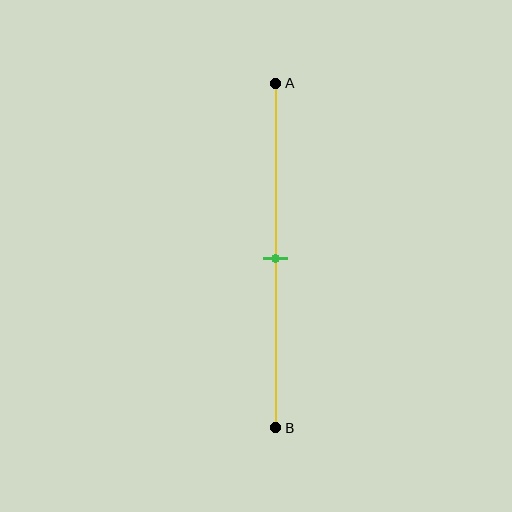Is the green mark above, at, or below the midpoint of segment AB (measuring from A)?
The green mark is approximately at the midpoint of segment AB.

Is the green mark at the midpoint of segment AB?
Yes, the mark is approximately at the midpoint.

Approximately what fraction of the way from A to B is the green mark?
The green mark is approximately 50% of the way from A to B.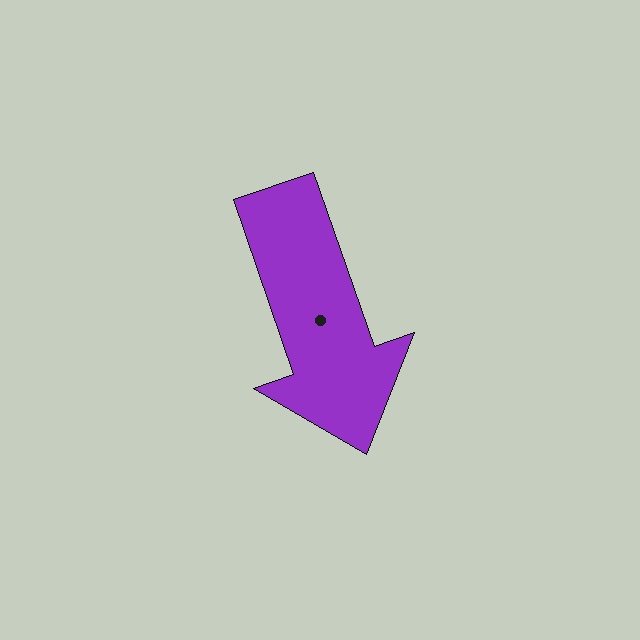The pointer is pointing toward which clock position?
Roughly 5 o'clock.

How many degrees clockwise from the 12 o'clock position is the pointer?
Approximately 161 degrees.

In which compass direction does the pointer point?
South.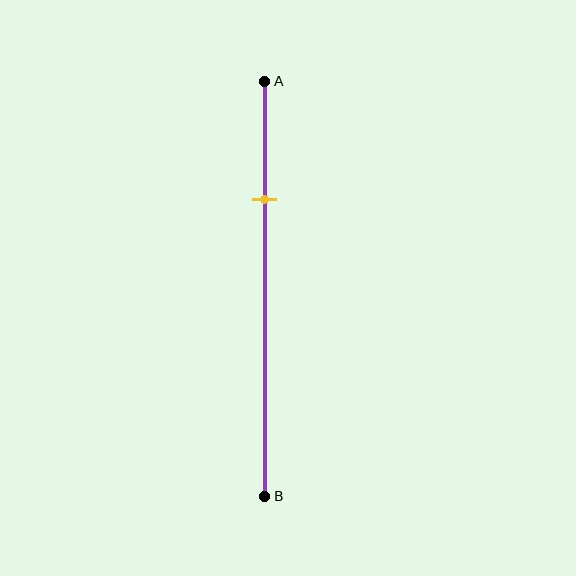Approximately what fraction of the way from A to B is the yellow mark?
The yellow mark is approximately 30% of the way from A to B.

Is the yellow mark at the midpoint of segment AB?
No, the mark is at about 30% from A, not at the 50% midpoint.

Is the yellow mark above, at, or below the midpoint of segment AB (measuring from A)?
The yellow mark is above the midpoint of segment AB.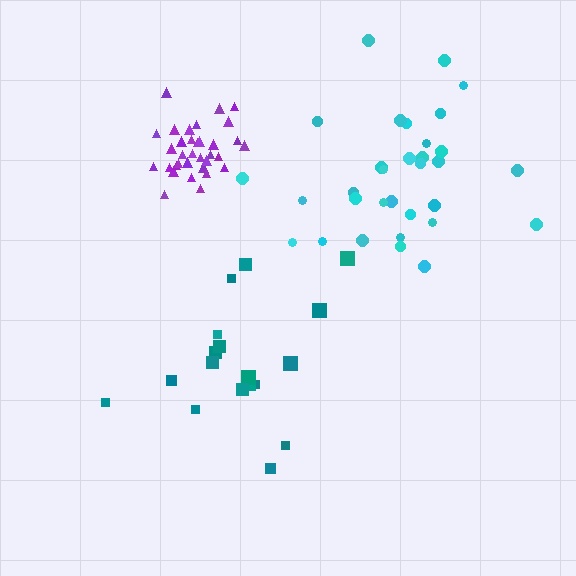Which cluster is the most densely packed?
Purple.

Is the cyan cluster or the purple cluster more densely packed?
Purple.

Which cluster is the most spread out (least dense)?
Teal.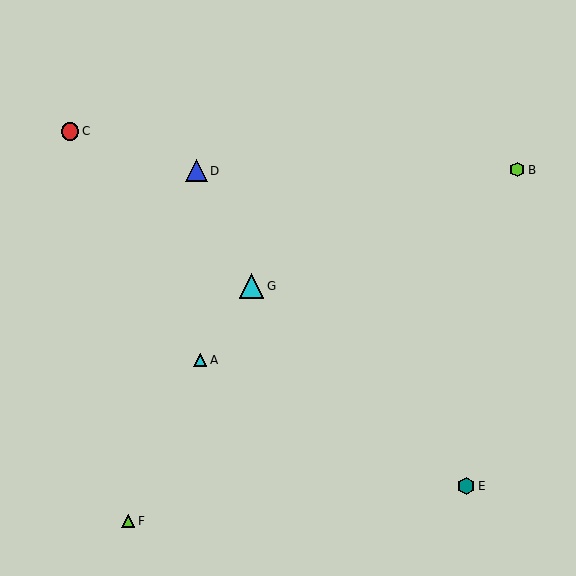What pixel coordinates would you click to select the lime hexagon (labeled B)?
Click at (517, 170) to select the lime hexagon B.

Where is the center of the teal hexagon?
The center of the teal hexagon is at (466, 486).